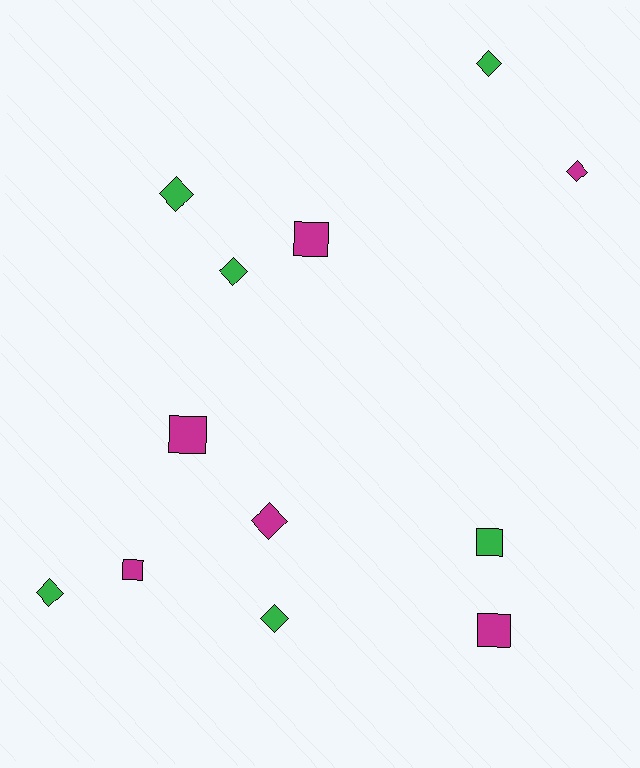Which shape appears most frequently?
Diamond, with 7 objects.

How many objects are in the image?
There are 12 objects.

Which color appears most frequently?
Magenta, with 6 objects.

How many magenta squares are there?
There are 4 magenta squares.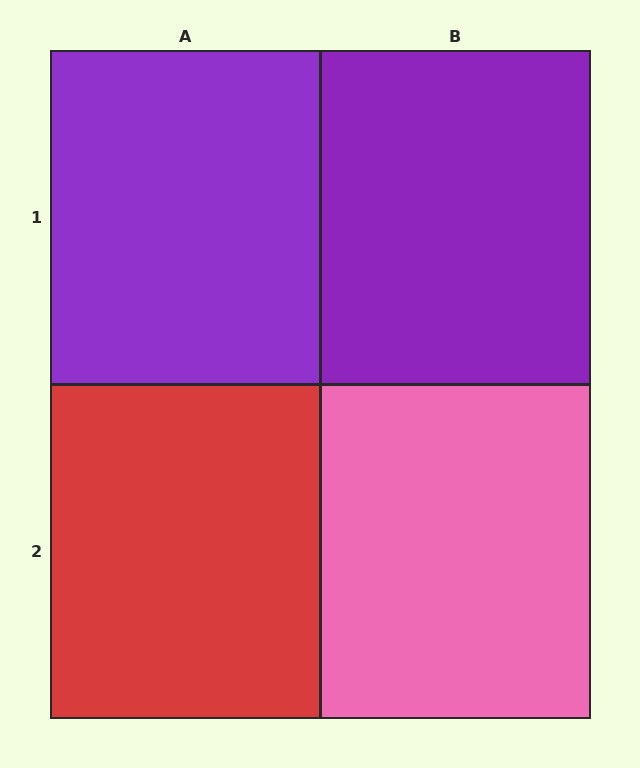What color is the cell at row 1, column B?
Purple.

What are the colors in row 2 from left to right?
Red, pink.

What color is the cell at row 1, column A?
Purple.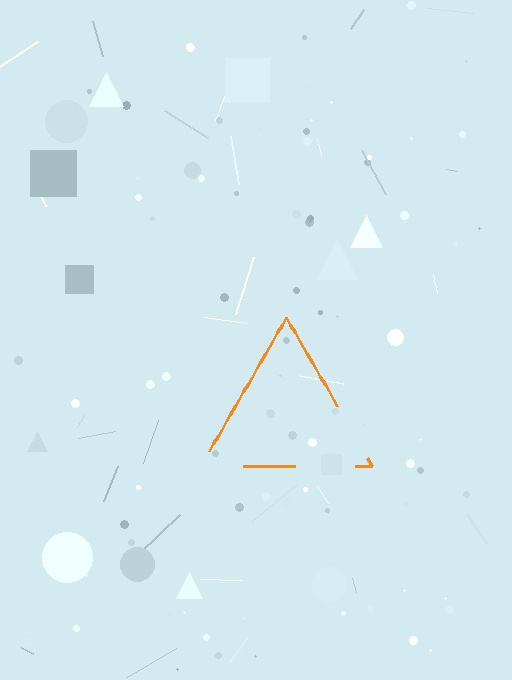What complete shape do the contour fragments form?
The contour fragments form a triangle.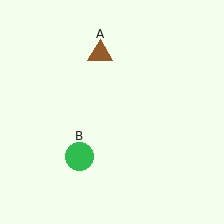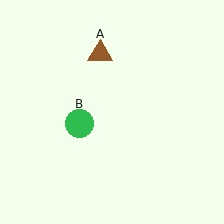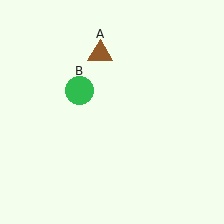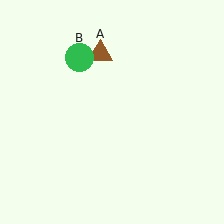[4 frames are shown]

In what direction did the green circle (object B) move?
The green circle (object B) moved up.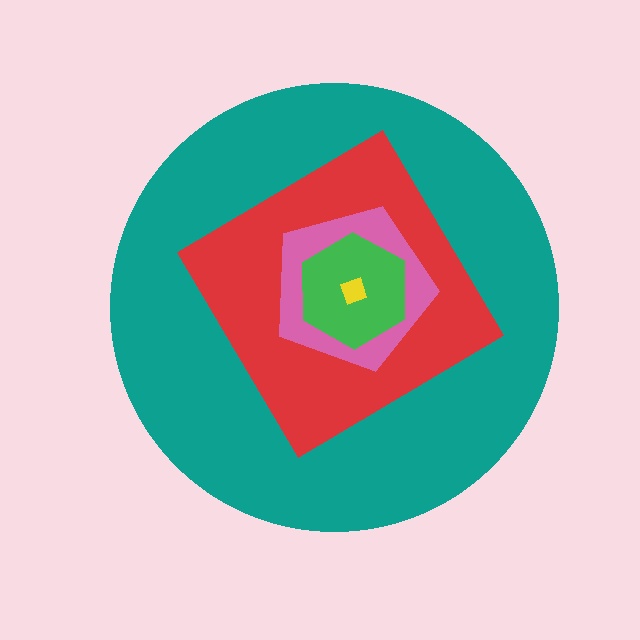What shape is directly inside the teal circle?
The red diamond.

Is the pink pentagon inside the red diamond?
Yes.